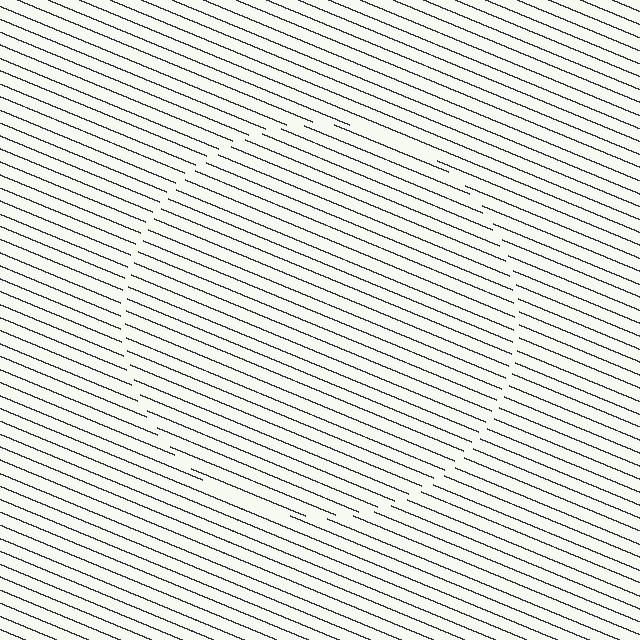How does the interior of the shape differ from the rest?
The interior of the shape contains the same grating, shifted by half a period — the contour is defined by the phase discontinuity where line-ends from the inner and outer gratings abut.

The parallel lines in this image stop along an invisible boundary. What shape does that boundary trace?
An illusory circle. The interior of the shape contains the same grating, shifted by half a period — the contour is defined by the phase discontinuity where line-ends from the inner and outer gratings abut.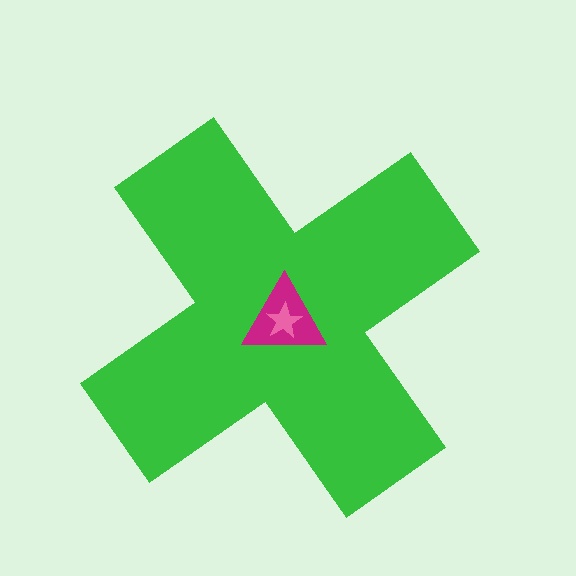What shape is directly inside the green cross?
The magenta triangle.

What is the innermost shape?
The pink star.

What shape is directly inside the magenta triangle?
The pink star.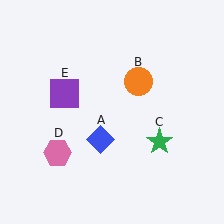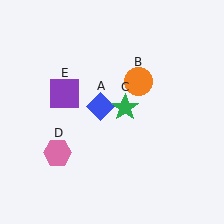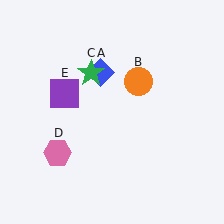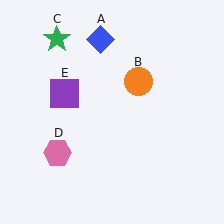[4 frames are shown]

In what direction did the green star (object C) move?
The green star (object C) moved up and to the left.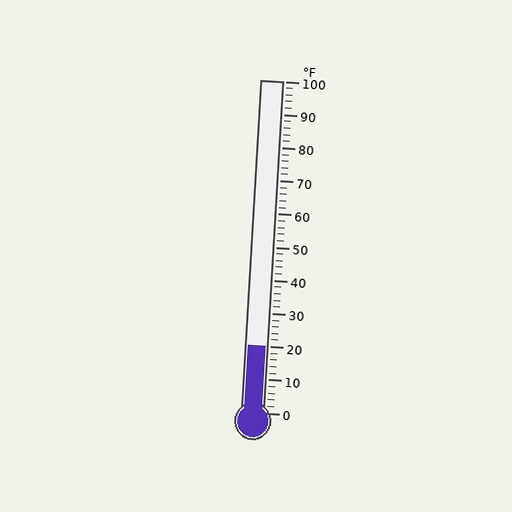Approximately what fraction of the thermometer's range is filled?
The thermometer is filled to approximately 20% of its range.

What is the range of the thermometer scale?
The thermometer scale ranges from 0°F to 100°F.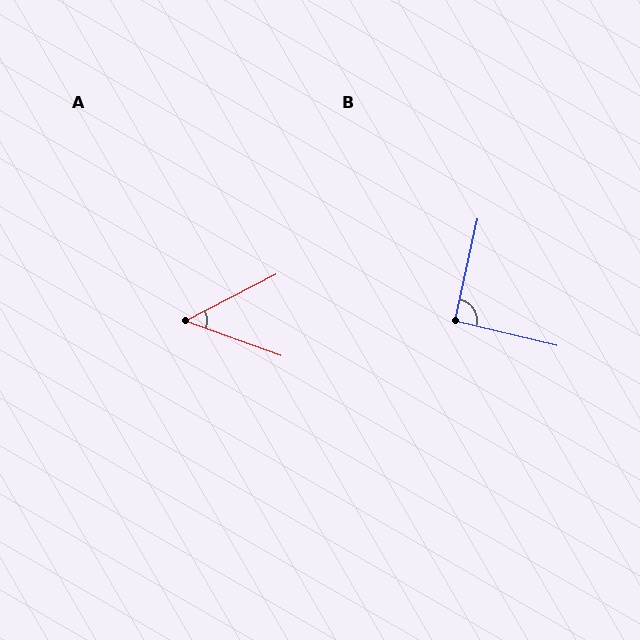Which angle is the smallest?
A, at approximately 47 degrees.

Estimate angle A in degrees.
Approximately 47 degrees.